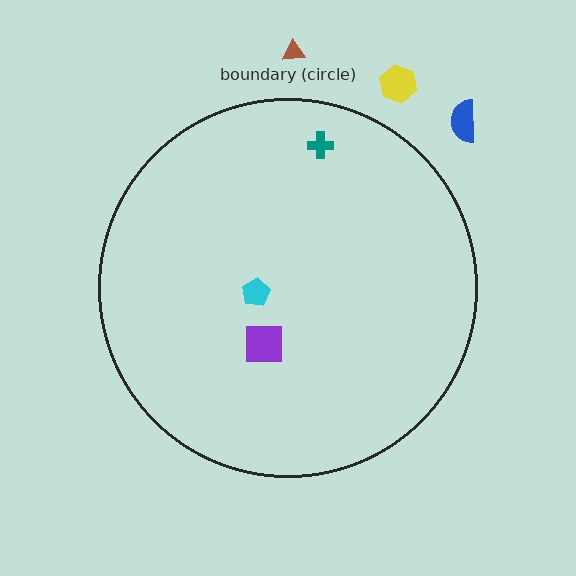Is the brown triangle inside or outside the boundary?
Outside.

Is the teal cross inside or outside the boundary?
Inside.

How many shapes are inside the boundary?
3 inside, 3 outside.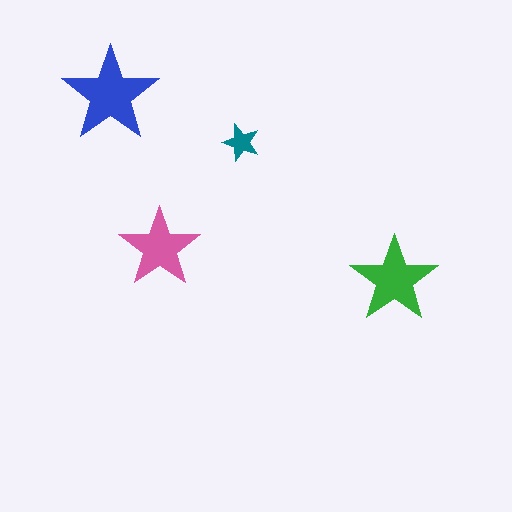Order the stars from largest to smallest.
the blue one, the green one, the pink one, the teal one.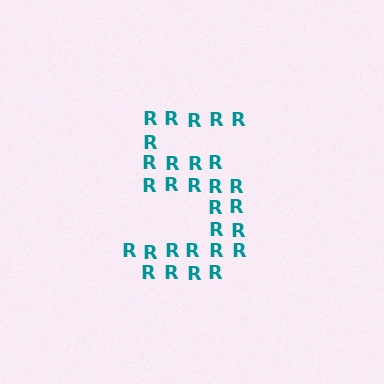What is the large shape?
The large shape is the digit 5.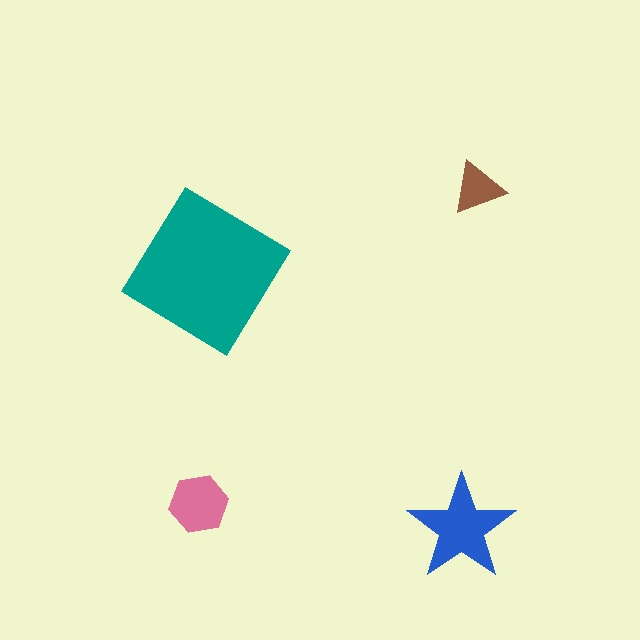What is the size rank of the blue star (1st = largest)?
2nd.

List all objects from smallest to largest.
The brown triangle, the pink hexagon, the blue star, the teal diamond.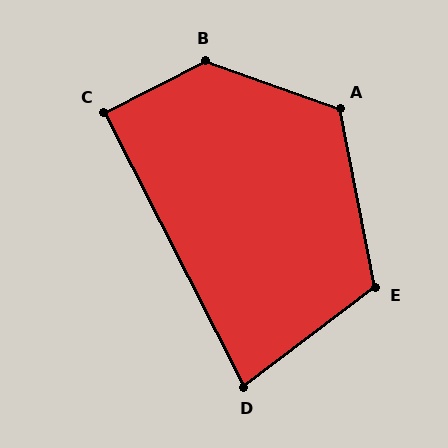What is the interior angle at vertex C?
Approximately 90 degrees (approximately right).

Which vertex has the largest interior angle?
B, at approximately 134 degrees.